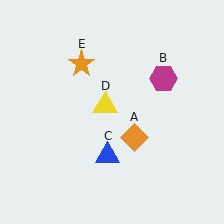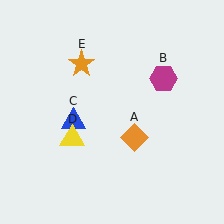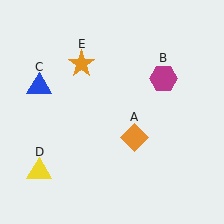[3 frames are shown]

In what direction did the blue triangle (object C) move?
The blue triangle (object C) moved up and to the left.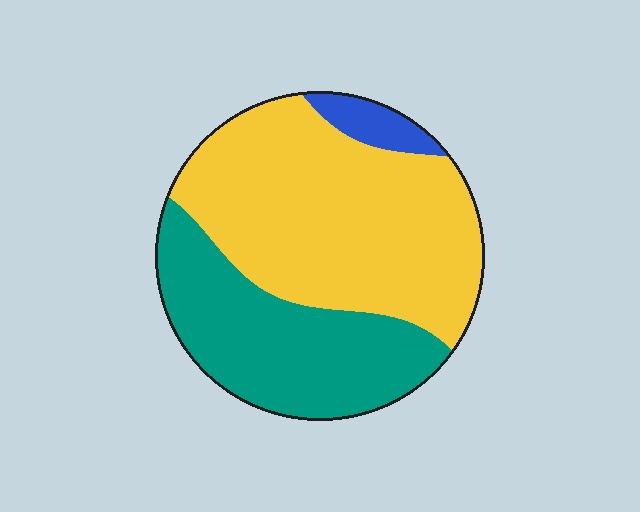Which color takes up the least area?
Blue, at roughly 5%.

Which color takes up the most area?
Yellow, at roughly 60%.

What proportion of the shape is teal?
Teal takes up about three eighths (3/8) of the shape.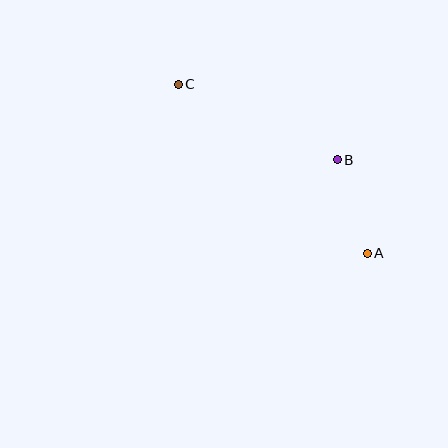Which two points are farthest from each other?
Points A and C are farthest from each other.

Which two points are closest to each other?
Points A and B are closest to each other.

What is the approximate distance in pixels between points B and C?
The distance between B and C is approximately 176 pixels.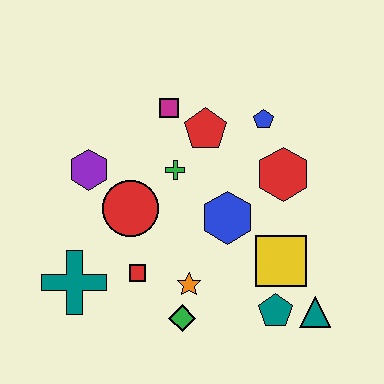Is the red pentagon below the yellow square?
No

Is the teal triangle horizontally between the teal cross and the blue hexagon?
No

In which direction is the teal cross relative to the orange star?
The teal cross is to the left of the orange star.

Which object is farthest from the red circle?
The teal triangle is farthest from the red circle.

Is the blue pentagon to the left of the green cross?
No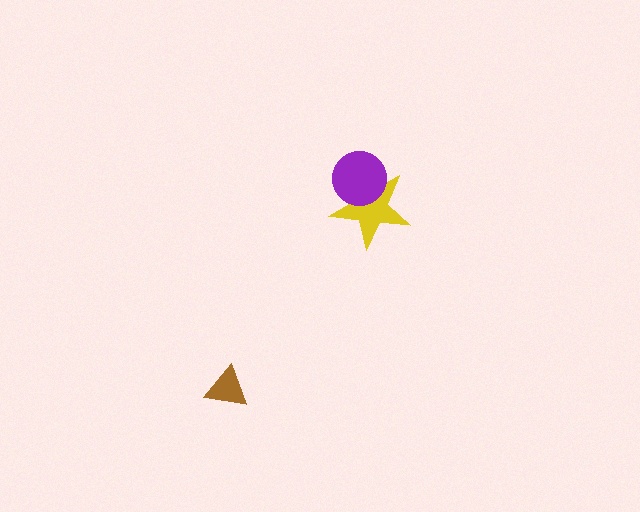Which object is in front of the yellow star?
The purple circle is in front of the yellow star.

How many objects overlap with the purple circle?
1 object overlaps with the purple circle.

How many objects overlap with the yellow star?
1 object overlaps with the yellow star.